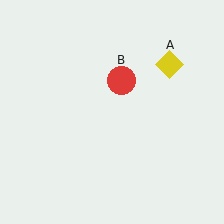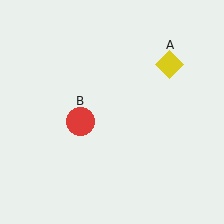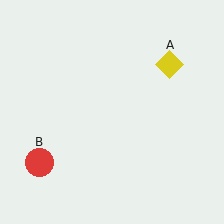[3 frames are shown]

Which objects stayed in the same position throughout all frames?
Yellow diamond (object A) remained stationary.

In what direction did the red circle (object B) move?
The red circle (object B) moved down and to the left.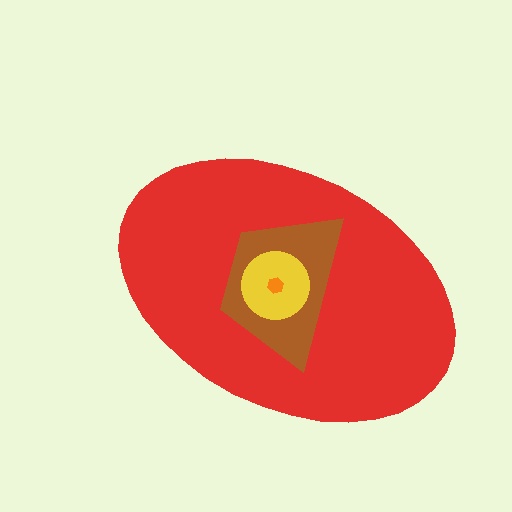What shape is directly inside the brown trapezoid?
The yellow circle.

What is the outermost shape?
The red ellipse.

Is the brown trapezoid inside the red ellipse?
Yes.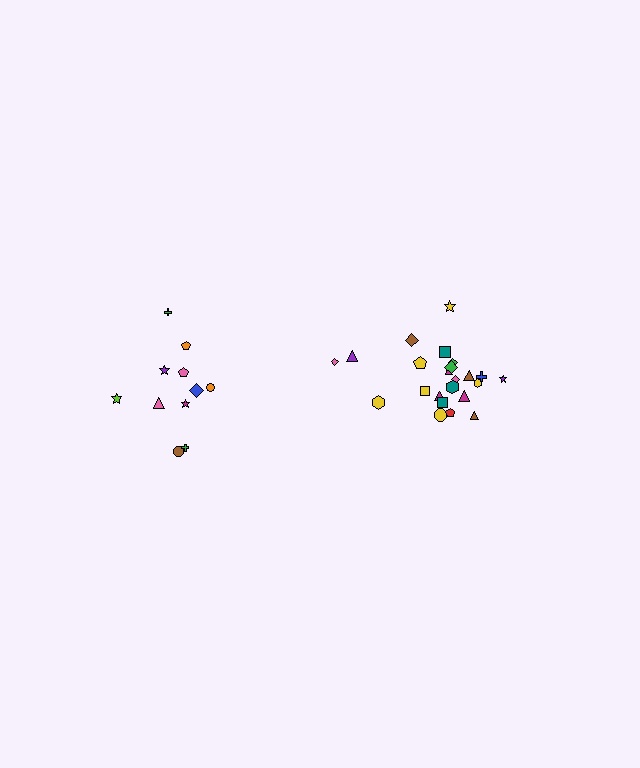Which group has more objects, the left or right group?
The right group.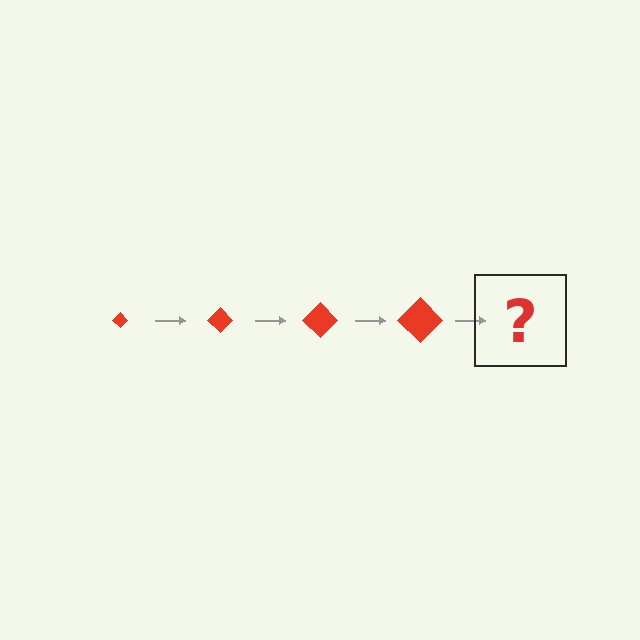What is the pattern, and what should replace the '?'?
The pattern is that the diamond gets progressively larger each step. The '?' should be a red diamond, larger than the previous one.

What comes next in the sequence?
The next element should be a red diamond, larger than the previous one.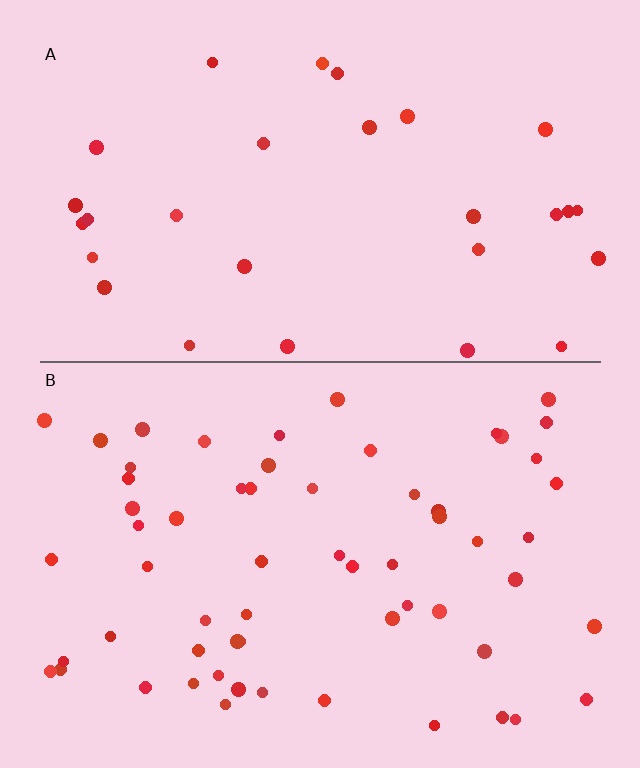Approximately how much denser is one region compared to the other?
Approximately 2.1× — region B over region A.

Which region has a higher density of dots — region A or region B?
B (the bottom).